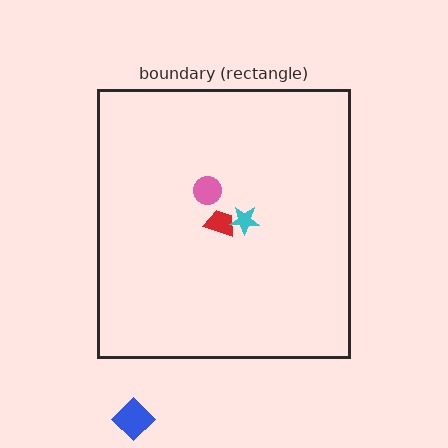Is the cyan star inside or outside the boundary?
Inside.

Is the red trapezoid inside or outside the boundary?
Inside.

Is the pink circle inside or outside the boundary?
Inside.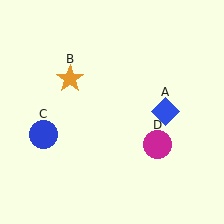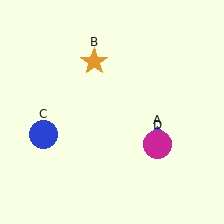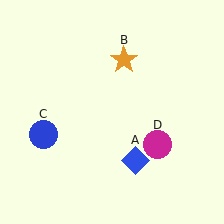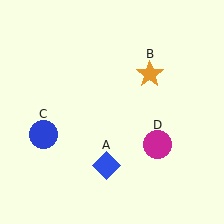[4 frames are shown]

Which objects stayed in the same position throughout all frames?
Blue circle (object C) and magenta circle (object D) remained stationary.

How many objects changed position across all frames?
2 objects changed position: blue diamond (object A), orange star (object B).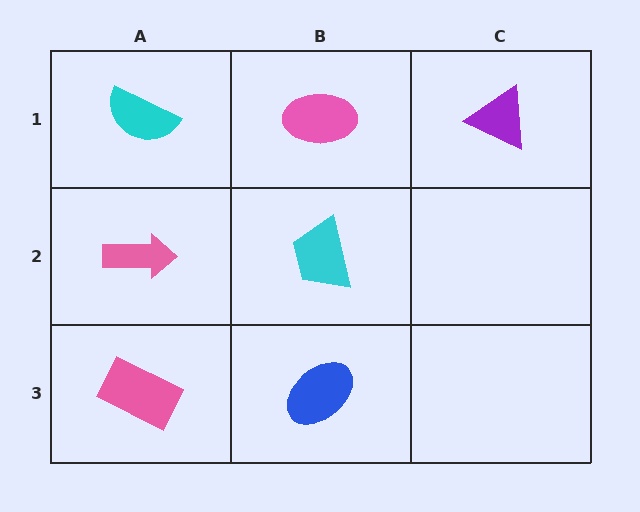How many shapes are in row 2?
2 shapes.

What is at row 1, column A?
A cyan semicircle.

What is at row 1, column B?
A pink ellipse.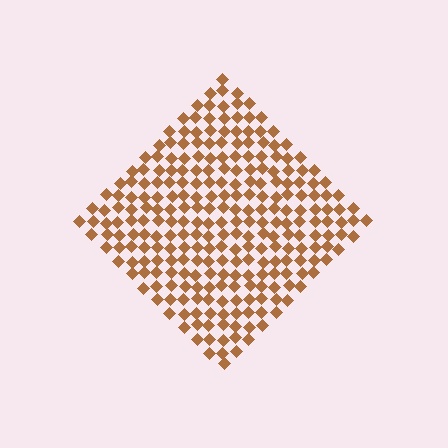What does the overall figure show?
The overall figure shows a diamond.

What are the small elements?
The small elements are diamonds.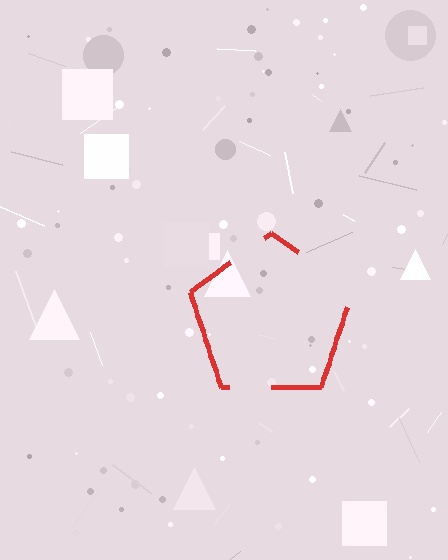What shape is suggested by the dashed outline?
The dashed outline suggests a pentagon.